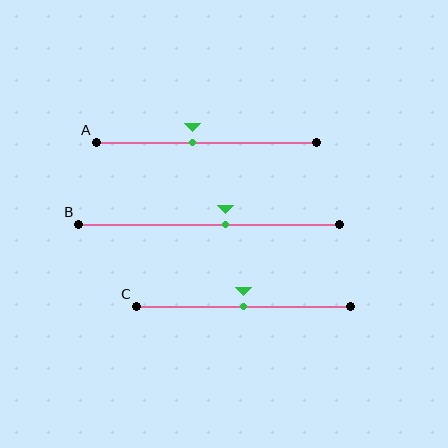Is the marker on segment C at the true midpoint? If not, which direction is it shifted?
Yes, the marker on segment C is at the true midpoint.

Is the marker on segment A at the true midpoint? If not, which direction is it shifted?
No, the marker on segment A is shifted to the left by about 6% of the segment length.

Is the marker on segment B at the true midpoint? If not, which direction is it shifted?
No, the marker on segment B is shifted to the right by about 6% of the segment length.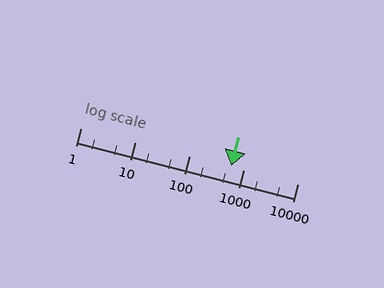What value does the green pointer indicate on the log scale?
The pointer indicates approximately 590.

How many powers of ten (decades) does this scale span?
The scale spans 4 decades, from 1 to 10000.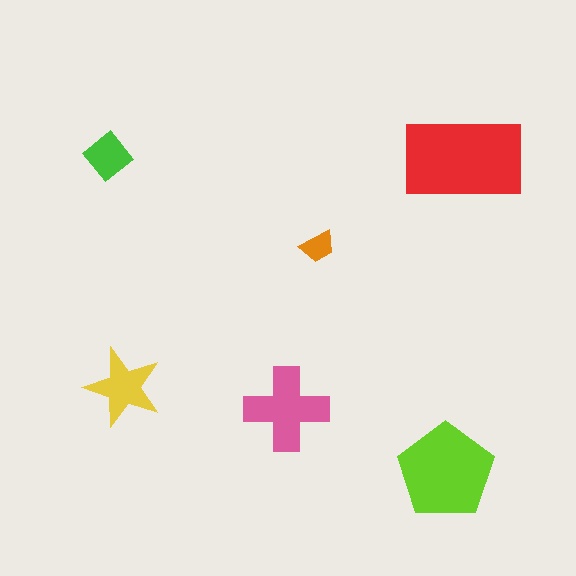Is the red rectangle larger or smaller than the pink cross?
Larger.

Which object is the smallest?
The orange trapezoid.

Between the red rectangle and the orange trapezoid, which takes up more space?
The red rectangle.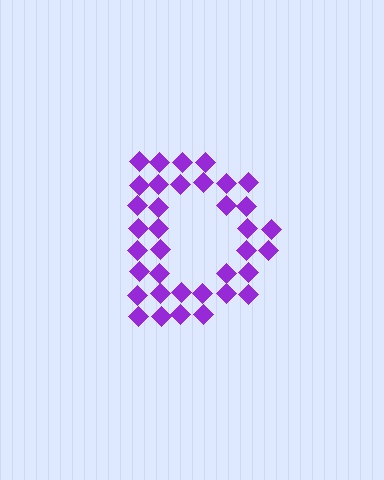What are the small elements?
The small elements are diamonds.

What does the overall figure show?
The overall figure shows the letter D.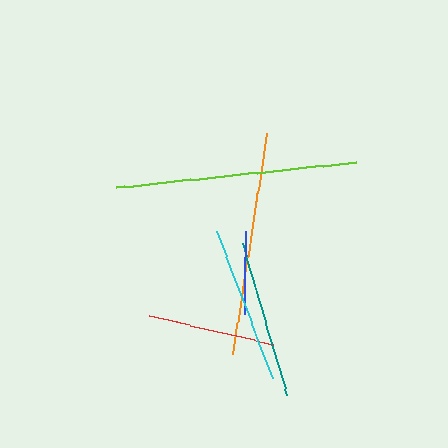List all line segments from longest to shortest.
From longest to shortest: lime, orange, teal, cyan, red, blue.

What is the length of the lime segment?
The lime segment is approximately 241 pixels long.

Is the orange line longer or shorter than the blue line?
The orange line is longer than the blue line.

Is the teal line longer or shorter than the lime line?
The lime line is longer than the teal line.